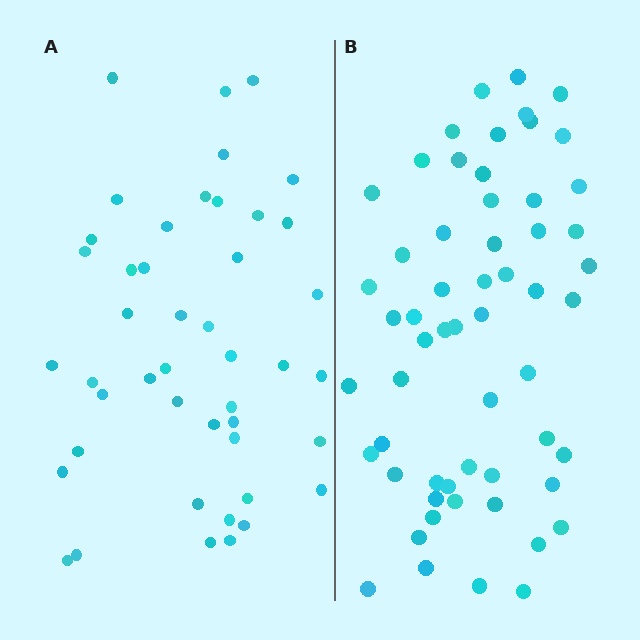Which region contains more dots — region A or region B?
Region B (the right region) has more dots.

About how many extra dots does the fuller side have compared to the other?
Region B has approximately 15 more dots than region A.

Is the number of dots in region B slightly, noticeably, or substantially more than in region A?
Region B has noticeably more, but not dramatically so. The ratio is roughly 1.3 to 1.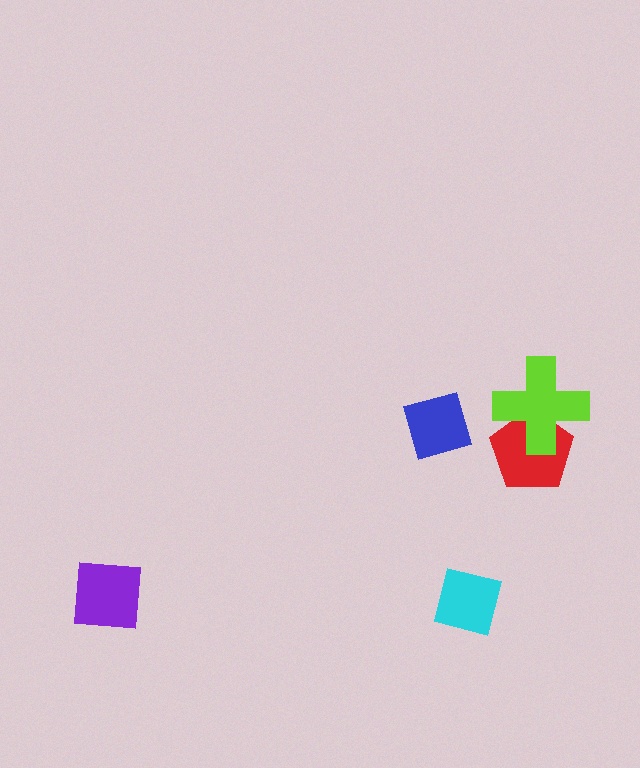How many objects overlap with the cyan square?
0 objects overlap with the cyan square.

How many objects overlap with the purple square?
0 objects overlap with the purple square.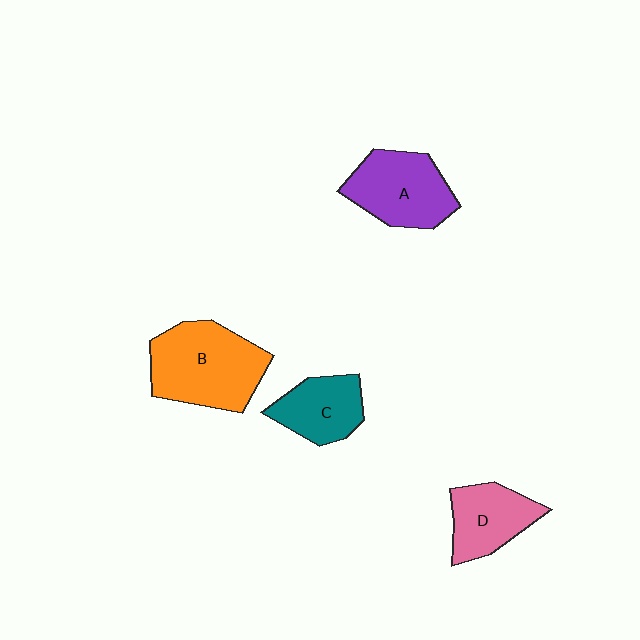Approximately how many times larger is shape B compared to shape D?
Approximately 1.6 times.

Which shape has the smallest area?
Shape C (teal).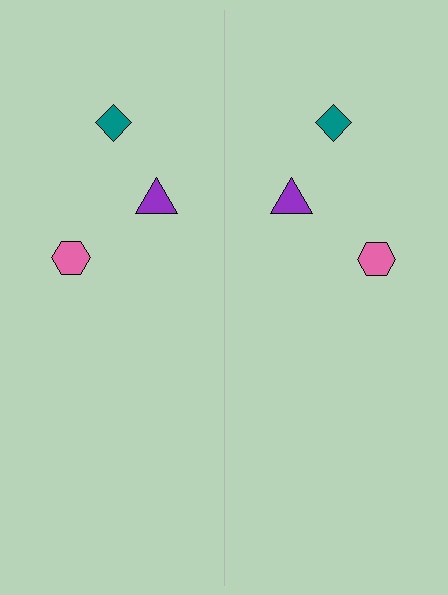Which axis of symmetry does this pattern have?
The pattern has a vertical axis of symmetry running through the center of the image.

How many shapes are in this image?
There are 6 shapes in this image.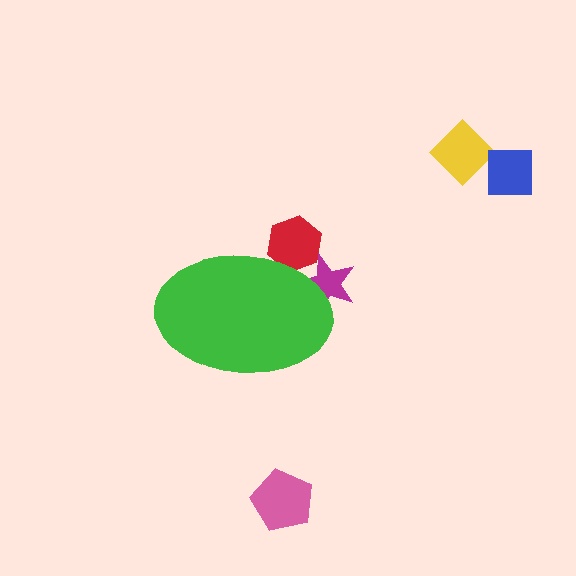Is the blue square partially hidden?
No, the blue square is fully visible.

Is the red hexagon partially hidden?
Yes, the red hexagon is partially hidden behind the green ellipse.